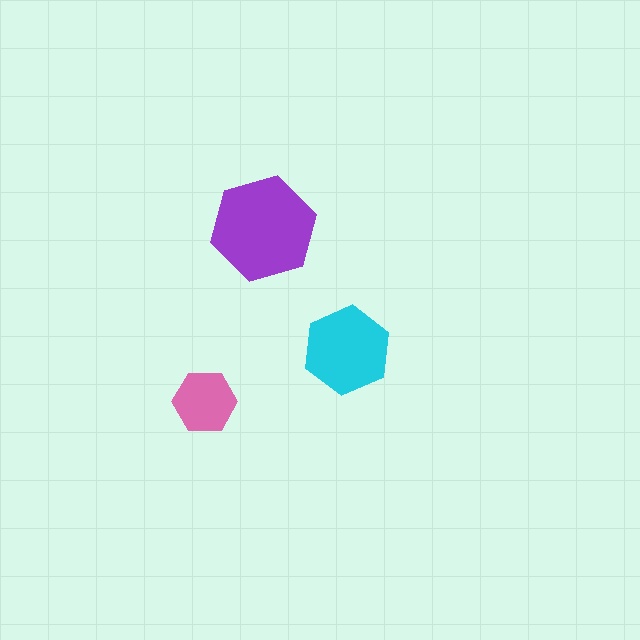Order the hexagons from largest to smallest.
the purple one, the cyan one, the pink one.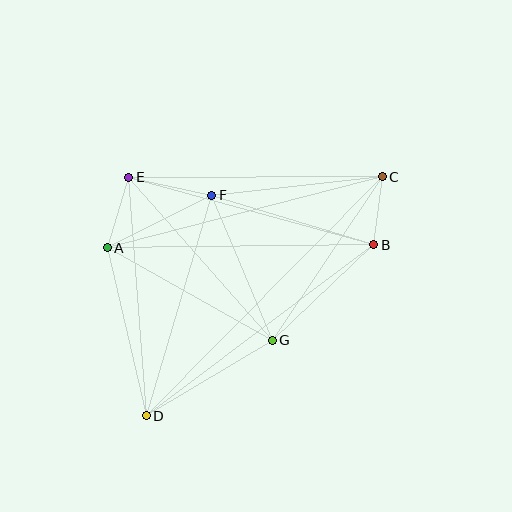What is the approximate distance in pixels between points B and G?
The distance between B and G is approximately 139 pixels.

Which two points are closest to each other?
Points B and C are closest to each other.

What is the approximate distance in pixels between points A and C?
The distance between A and C is approximately 284 pixels.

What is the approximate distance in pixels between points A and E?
The distance between A and E is approximately 74 pixels.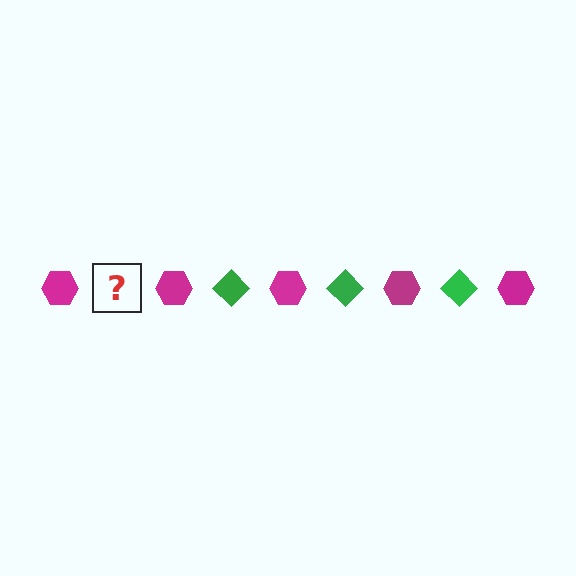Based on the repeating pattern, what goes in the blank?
The blank should be a green diamond.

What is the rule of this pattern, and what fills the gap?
The rule is that the pattern alternates between magenta hexagon and green diamond. The gap should be filled with a green diamond.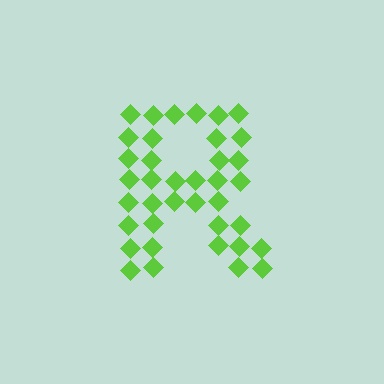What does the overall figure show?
The overall figure shows the letter R.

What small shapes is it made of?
It is made of small diamonds.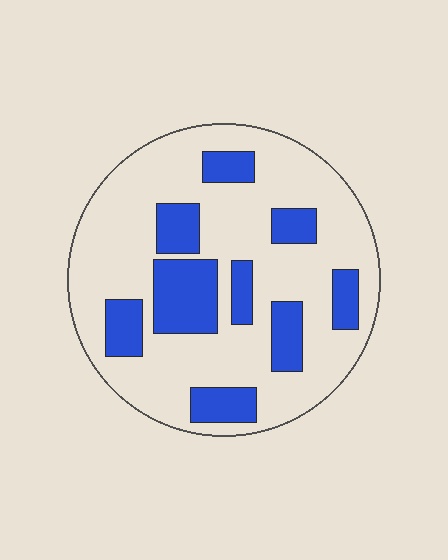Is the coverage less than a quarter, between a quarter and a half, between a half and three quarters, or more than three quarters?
Between a quarter and a half.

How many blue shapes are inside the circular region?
9.